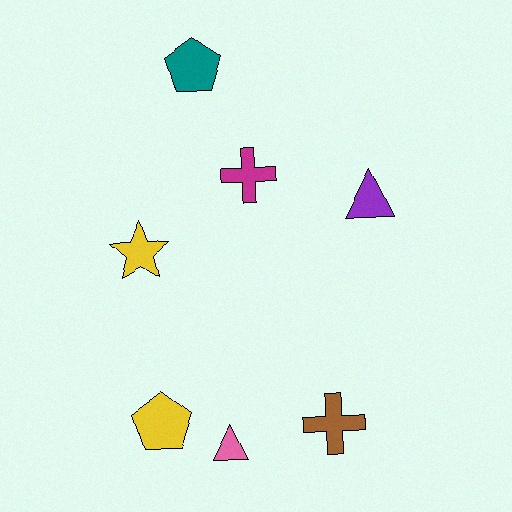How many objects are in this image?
There are 7 objects.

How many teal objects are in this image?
There is 1 teal object.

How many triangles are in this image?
There are 2 triangles.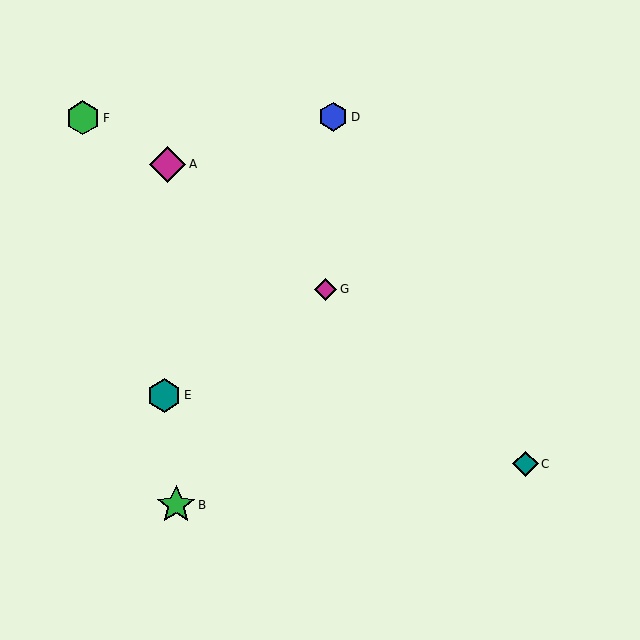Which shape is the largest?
The green star (labeled B) is the largest.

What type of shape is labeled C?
Shape C is a teal diamond.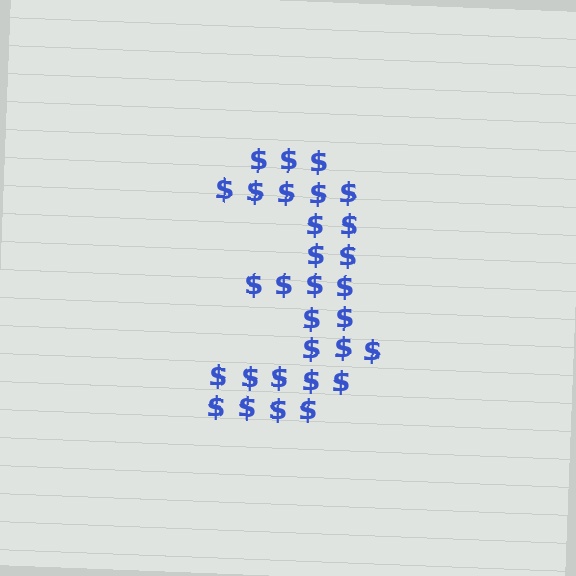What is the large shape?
The large shape is the digit 3.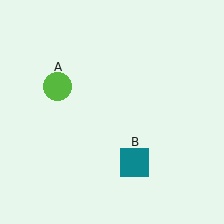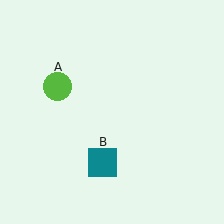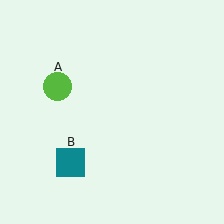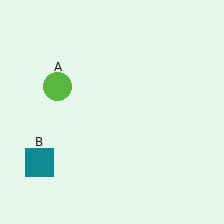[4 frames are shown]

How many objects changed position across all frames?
1 object changed position: teal square (object B).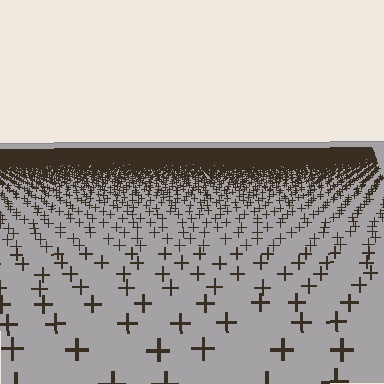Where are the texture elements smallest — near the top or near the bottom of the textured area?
Near the top.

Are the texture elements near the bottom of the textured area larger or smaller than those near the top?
Larger. Near the bottom, elements are closer to the viewer and appear at a bigger on-screen size.